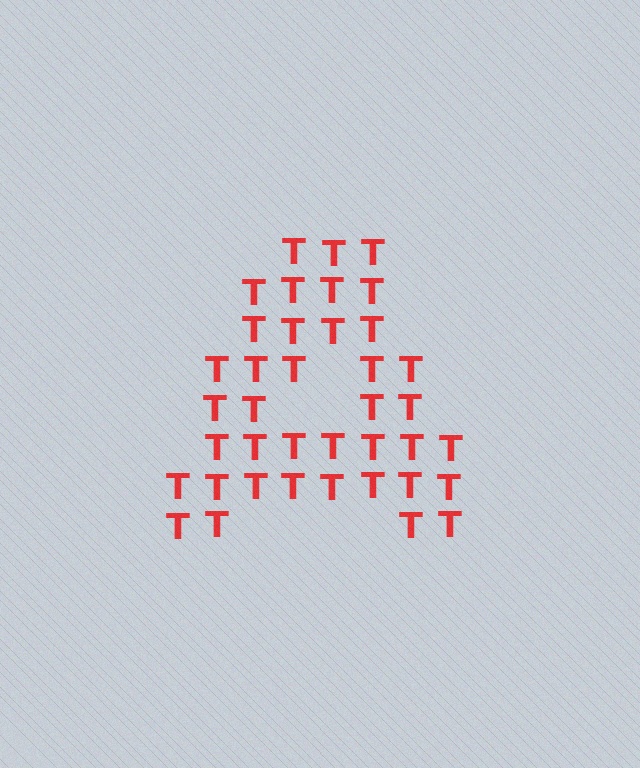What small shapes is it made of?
It is made of small letter T's.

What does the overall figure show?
The overall figure shows the letter A.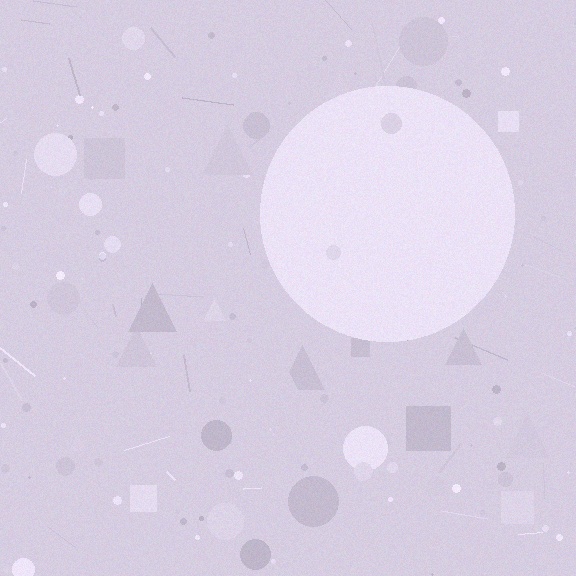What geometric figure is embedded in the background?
A circle is embedded in the background.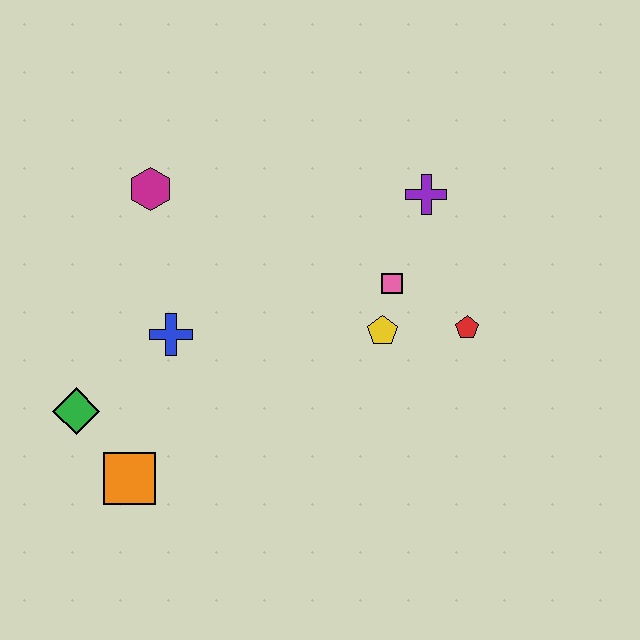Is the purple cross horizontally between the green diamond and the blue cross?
No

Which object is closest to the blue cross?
The green diamond is closest to the blue cross.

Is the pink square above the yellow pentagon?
Yes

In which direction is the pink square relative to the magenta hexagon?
The pink square is to the right of the magenta hexagon.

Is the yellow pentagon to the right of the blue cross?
Yes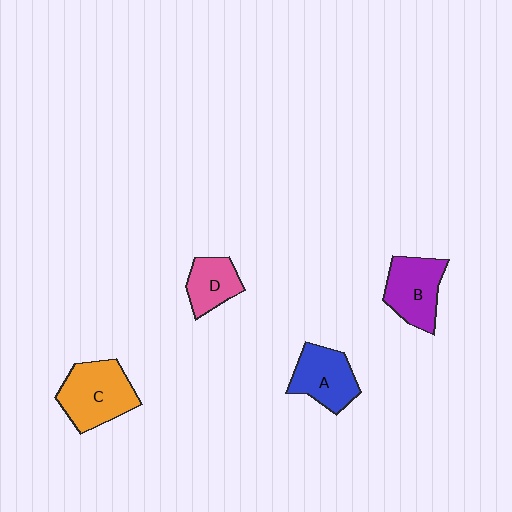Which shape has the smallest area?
Shape D (pink).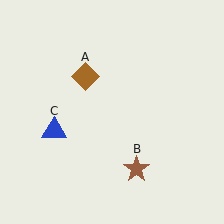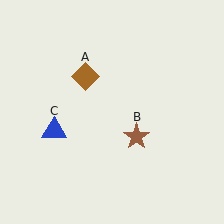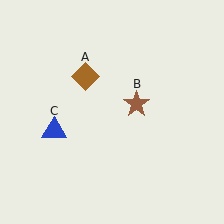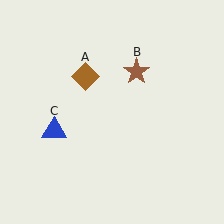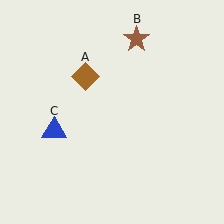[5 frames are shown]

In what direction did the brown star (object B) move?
The brown star (object B) moved up.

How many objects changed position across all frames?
1 object changed position: brown star (object B).